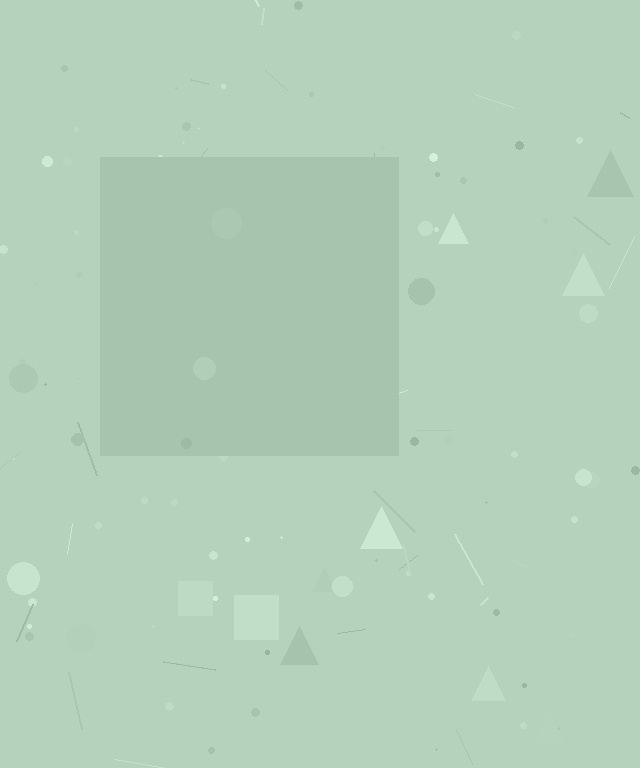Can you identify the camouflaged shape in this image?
The camouflaged shape is a square.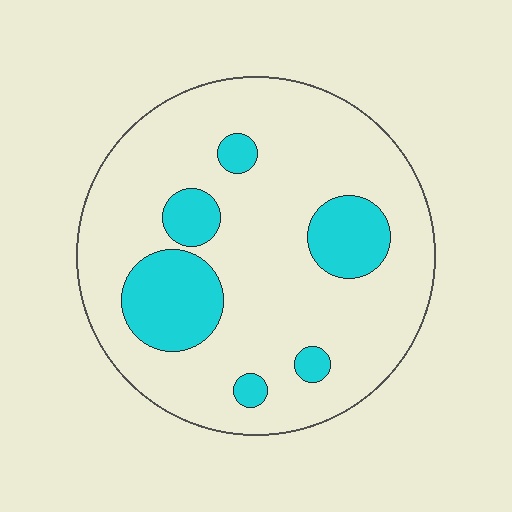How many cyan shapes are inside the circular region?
6.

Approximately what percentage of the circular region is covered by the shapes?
Approximately 20%.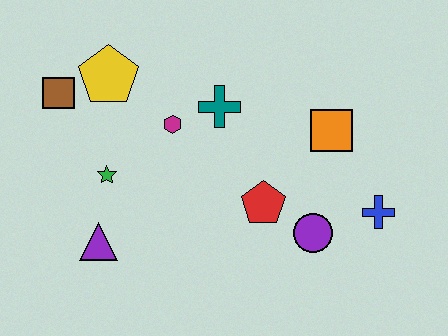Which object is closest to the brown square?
The yellow pentagon is closest to the brown square.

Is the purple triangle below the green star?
Yes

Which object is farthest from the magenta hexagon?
The blue cross is farthest from the magenta hexagon.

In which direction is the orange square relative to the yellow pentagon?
The orange square is to the right of the yellow pentagon.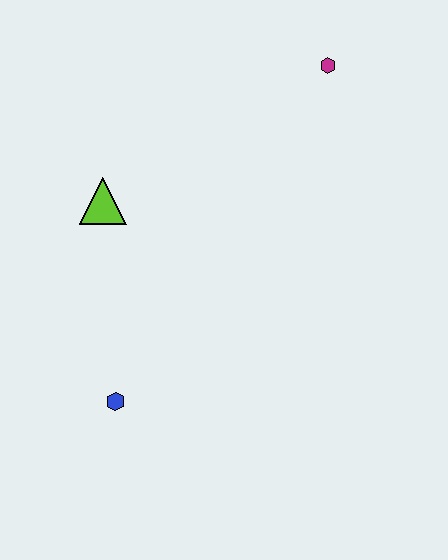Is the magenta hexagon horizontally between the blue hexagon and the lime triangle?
No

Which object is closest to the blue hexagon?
The lime triangle is closest to the blue hexagon.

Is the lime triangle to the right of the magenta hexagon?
No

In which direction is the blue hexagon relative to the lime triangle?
The blue hexagon is below the lime triangle.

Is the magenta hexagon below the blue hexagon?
No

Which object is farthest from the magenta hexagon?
The blue hexagon is farthest from the magenta hexagon.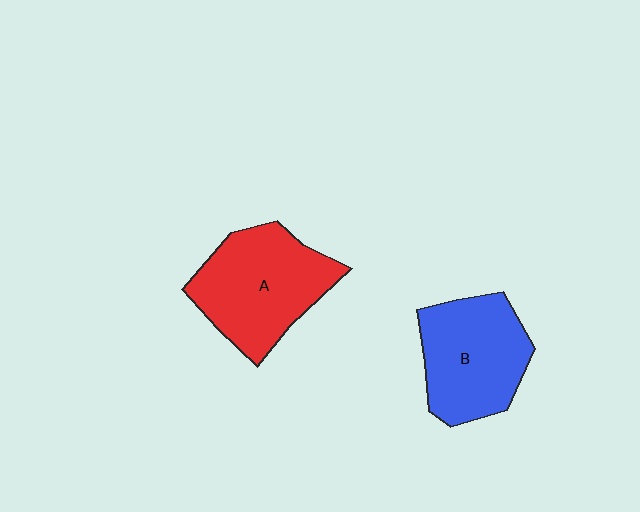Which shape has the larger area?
Shape A (red).